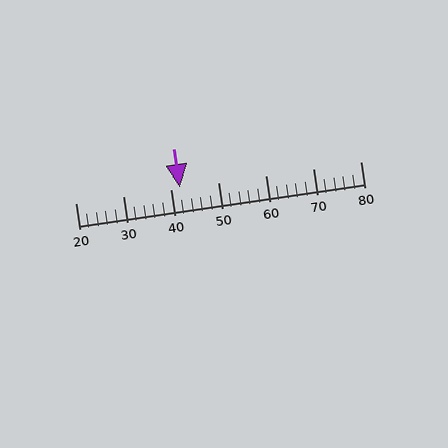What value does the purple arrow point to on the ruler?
The purple arrow points to approximately 42.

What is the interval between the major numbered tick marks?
The major tick marks are spaced 10 units apart.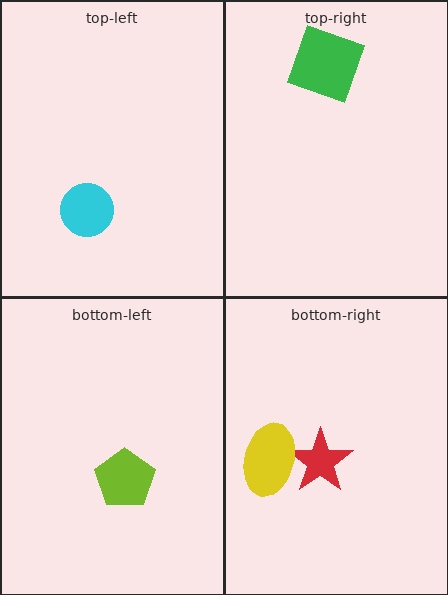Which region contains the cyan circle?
The top-left region.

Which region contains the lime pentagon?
The bottom-left region.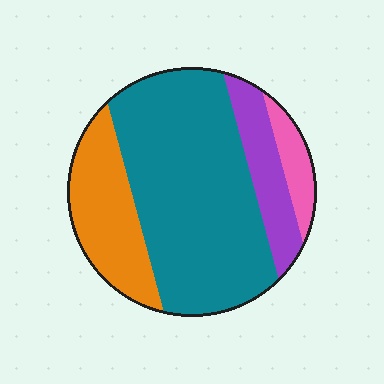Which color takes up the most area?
Teal, at roughly 60%.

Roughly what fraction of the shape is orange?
Orange covers roughly 20% of the shape.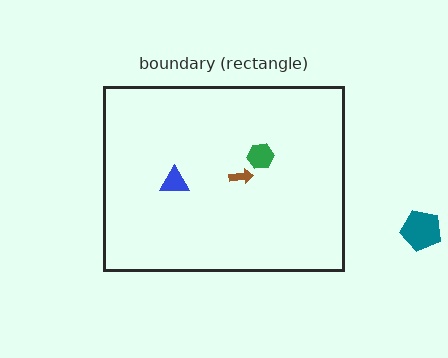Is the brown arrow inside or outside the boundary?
Inside.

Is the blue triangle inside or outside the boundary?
Inside.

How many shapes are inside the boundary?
3 inside, 1 outside.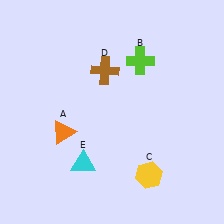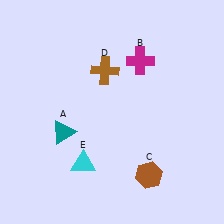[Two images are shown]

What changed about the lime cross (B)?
In Image 1, B is lime. In Image 2, it changed to magenta.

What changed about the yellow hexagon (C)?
In Image 1, C is yellow. In Image 2, it changed to brown.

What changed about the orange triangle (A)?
In Image 1, A is orange. In Image 2, it changed to teal.